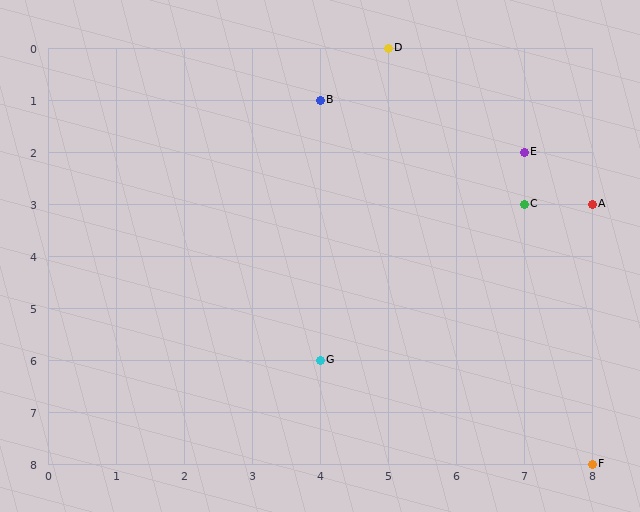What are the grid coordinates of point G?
Point G is at grid coordinates (4, 6).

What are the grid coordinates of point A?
Point A is at grid coordinates (8, 3).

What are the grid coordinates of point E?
Point E is at grid coordinates (7, 2).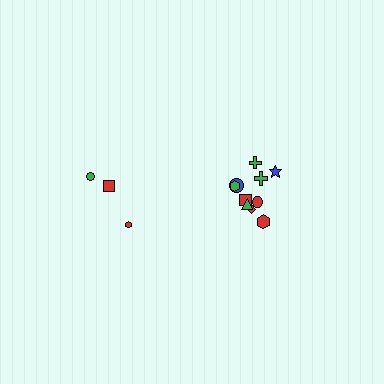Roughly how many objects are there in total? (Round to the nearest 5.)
Roughly 15 objects in total.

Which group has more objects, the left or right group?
The right group.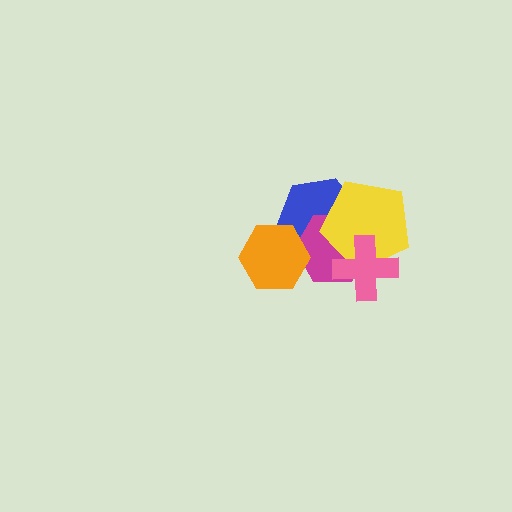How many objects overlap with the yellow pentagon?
3 objects overlap with the yellow pentagon.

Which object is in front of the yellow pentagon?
The pink cross is in front of the yellow pentagon.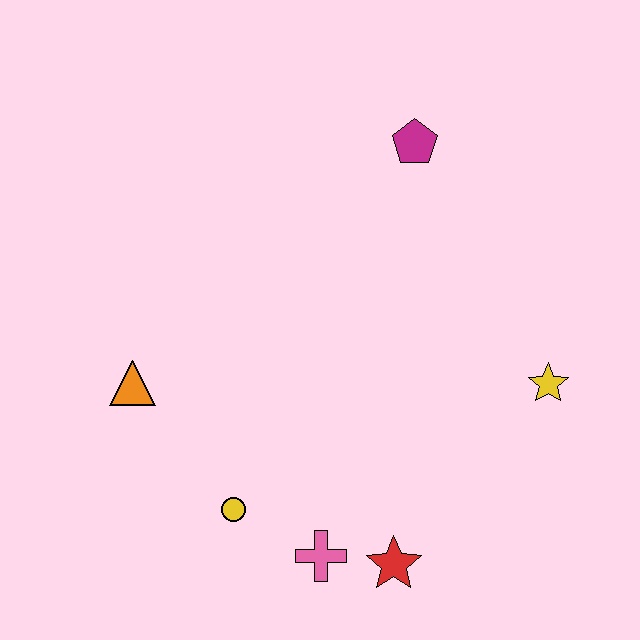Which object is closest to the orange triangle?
The yellow circle is closest to the orange triangle.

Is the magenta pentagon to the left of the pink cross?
No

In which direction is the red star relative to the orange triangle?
The red star is to the right of the orange triangle.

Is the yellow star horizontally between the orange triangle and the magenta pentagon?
No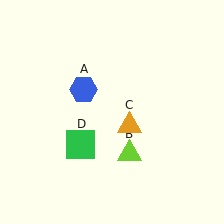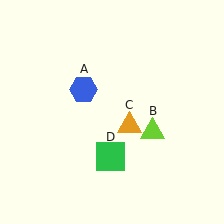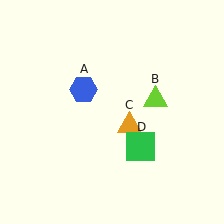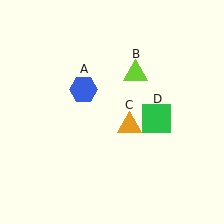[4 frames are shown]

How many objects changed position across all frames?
2 objects changed position: lime triangle (object B), green square (object D).